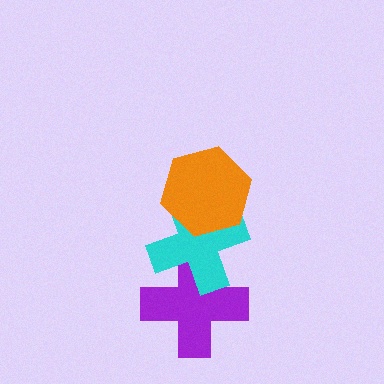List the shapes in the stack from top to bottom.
From top to bottom: the orange hexagon, the cyan cross, the purple cross.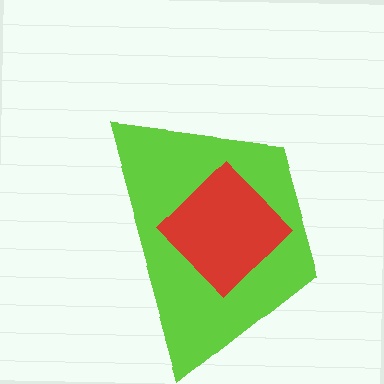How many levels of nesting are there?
2.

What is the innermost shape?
The red diamond.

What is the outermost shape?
The lime trapezoid.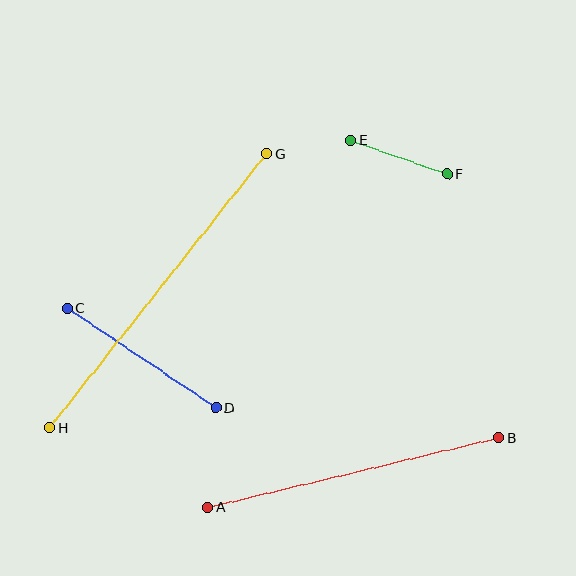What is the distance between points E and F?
The distance is approximately 102 pixels.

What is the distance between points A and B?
The distance is approximately 299 pixels.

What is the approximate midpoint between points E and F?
The midpoint is at approximately (399, 157) pixels.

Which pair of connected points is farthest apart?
Points G and H are farthest apart.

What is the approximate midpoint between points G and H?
The midpoint is at approximately (158, 291) pixels.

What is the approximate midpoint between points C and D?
The midpoint is at approximately (142, 358) pixels.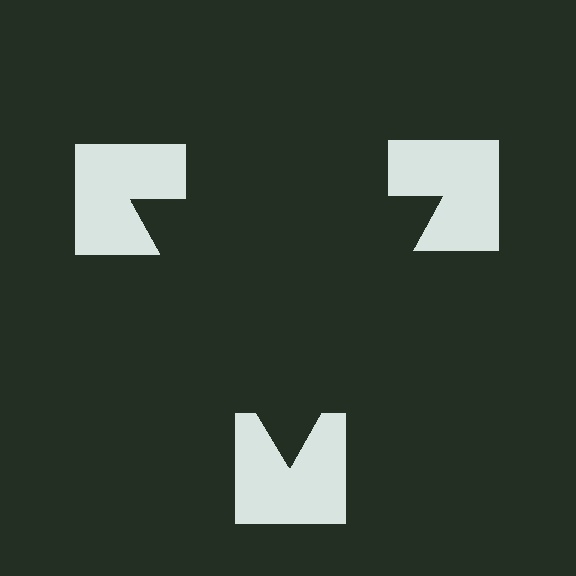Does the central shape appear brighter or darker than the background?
It typically appears slightly darker than the background, even though no actual brightness change is drawn.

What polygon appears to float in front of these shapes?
An illusory triangle — its edges are inferred from the aligned wedge cuts in the notched squares, not physically drawn.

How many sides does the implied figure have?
3 sides.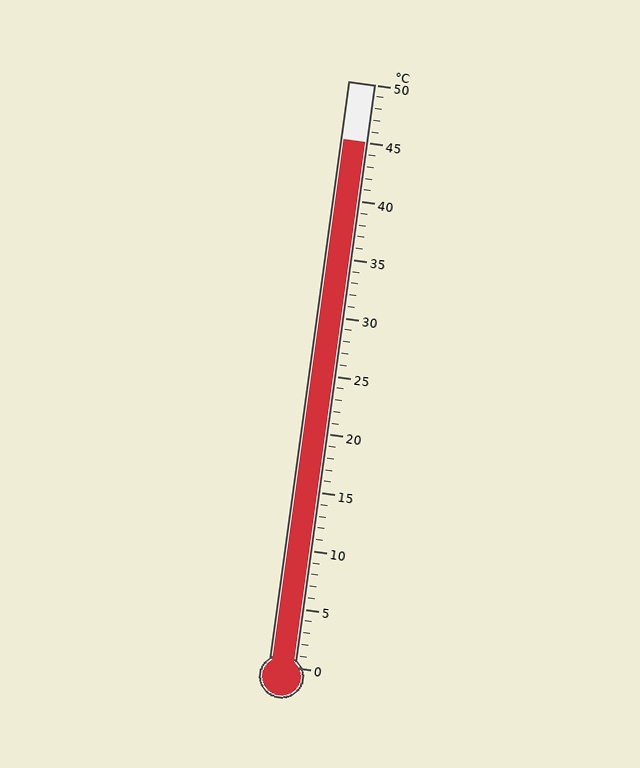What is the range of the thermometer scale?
The thermometer scale ranges from 0°C to 50°C.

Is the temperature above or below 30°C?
The temperature is above 30°C.